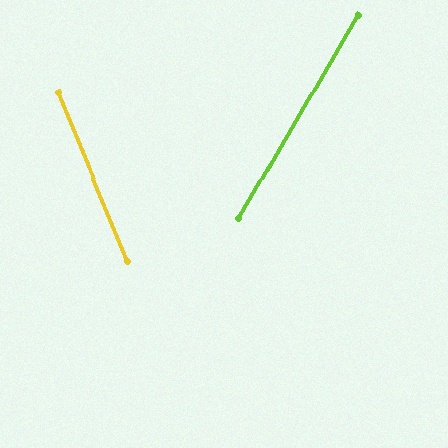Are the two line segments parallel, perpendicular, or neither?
Neither parallel nor perpendicular — they differ by about 53°.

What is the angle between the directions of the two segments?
Approximately 53 degrees.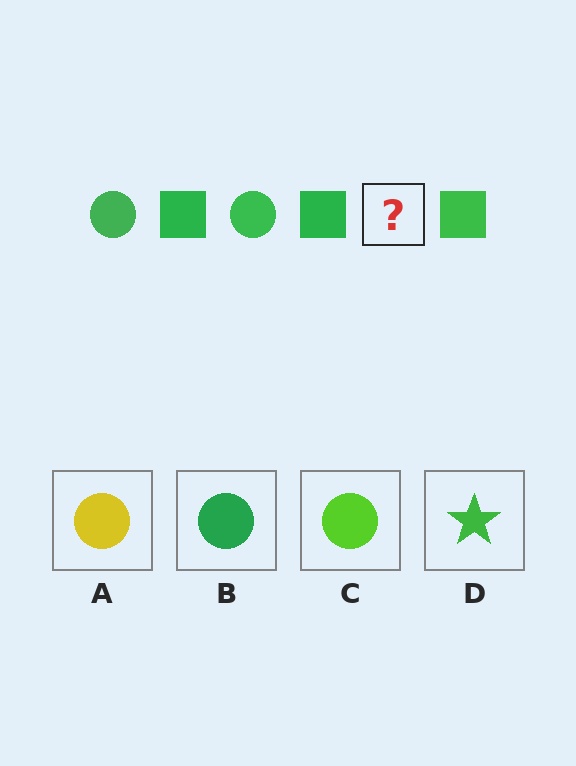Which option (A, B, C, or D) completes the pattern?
B.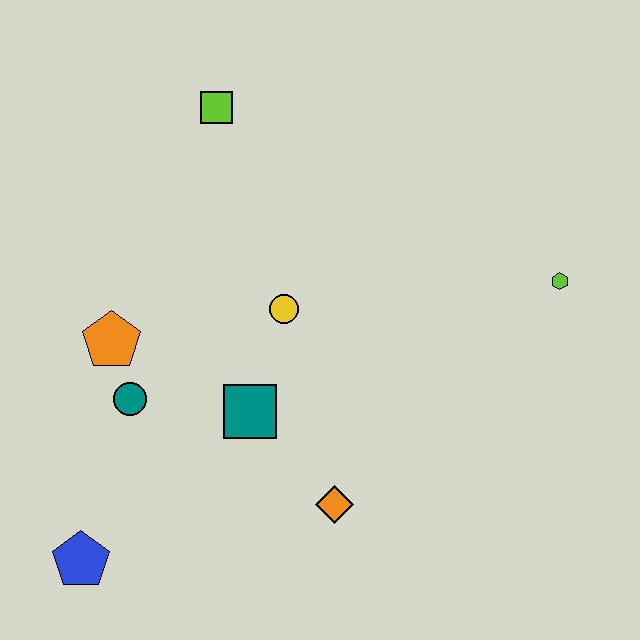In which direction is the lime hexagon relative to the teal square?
The lime hexagon is to the right of the teal square.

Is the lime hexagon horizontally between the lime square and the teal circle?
No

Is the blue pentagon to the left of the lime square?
Yes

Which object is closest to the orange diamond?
The teal square is closest to the orange diamond.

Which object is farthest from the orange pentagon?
The lime hexagon is farthest from the orange pentagon.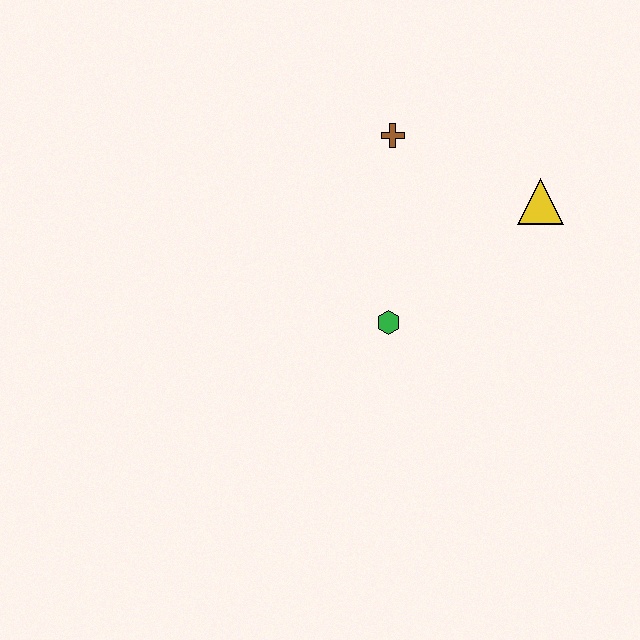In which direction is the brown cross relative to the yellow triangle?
The brown cross is to the left of the yellow triangle.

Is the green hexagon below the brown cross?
Yes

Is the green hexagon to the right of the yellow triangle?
No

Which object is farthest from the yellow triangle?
The green hexagon is farthest from the yellow triangle.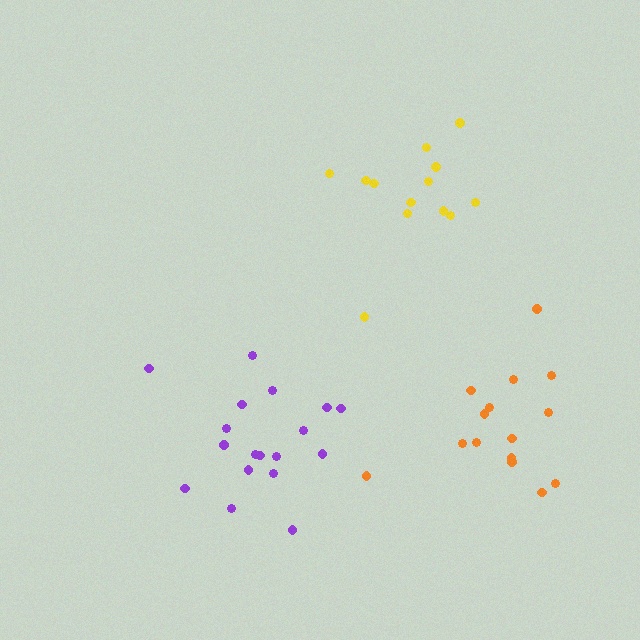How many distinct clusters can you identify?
There are 3 distinct clusters.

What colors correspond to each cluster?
The clusters are colored: purple, yellow, orange.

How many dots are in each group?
Group 1: 18 dots, Group 2: 13 dots, Group 3: 15 dots (46 total).